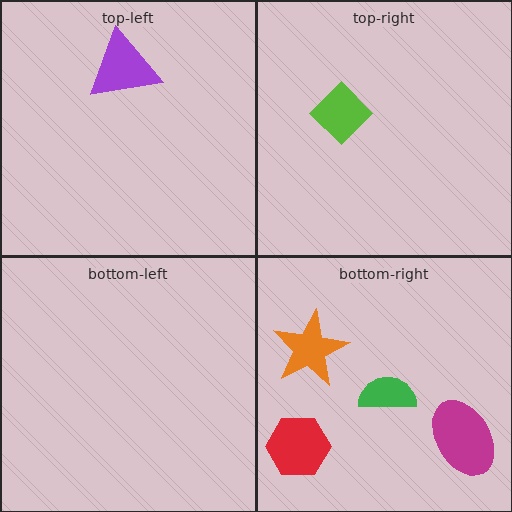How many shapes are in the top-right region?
1.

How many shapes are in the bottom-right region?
4.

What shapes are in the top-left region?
The purple triangle.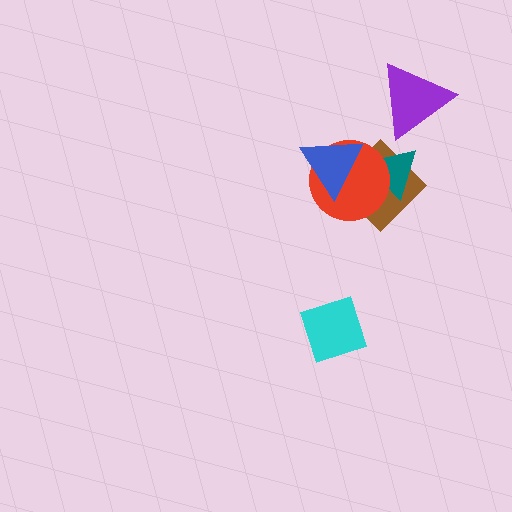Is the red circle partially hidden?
Yes, it is partially covered by another shape.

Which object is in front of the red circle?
The blue triangle is in front of the red circle.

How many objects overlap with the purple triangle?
0 objects overlap with the purple triangle.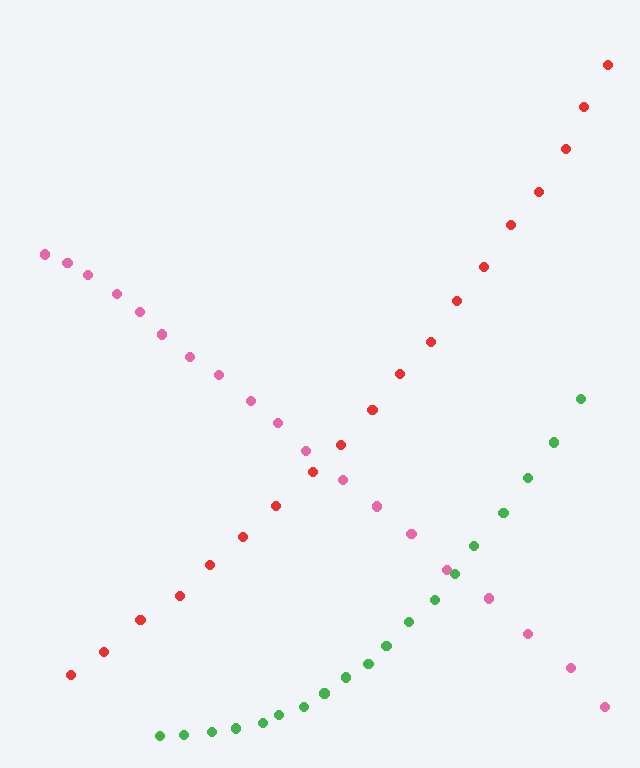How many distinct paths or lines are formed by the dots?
There are 3 distinct paths.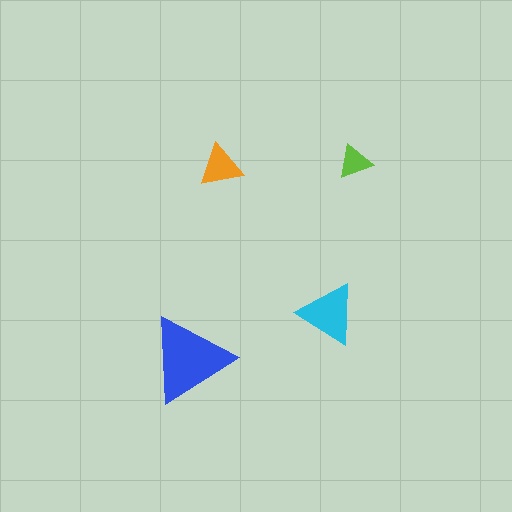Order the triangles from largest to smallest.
the blue one, the cyan one, the orange one, the lime one.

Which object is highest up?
The lime triangle is topmost.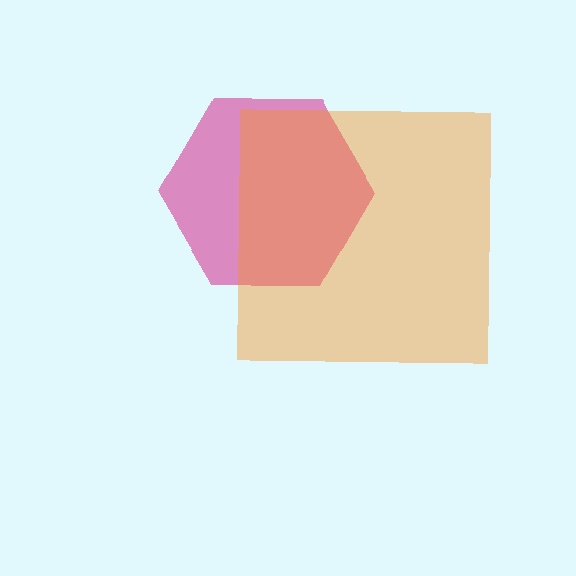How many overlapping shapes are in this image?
There are 2 overlapping shapes in the image.